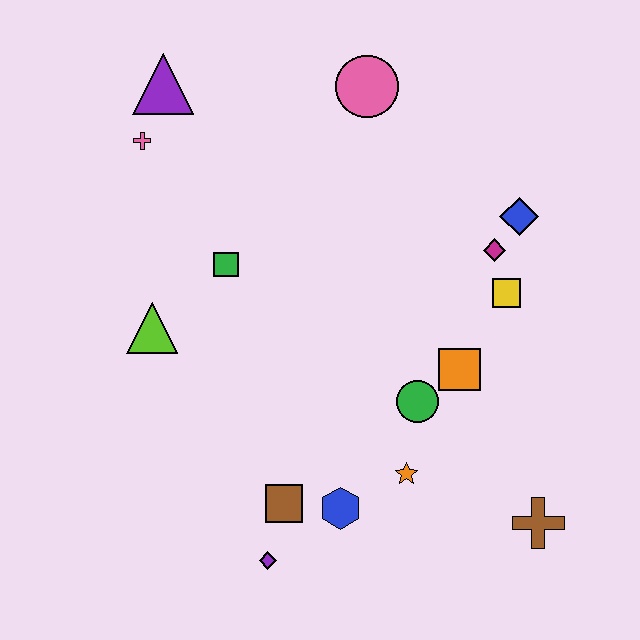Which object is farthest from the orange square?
The purple triangle is farthest from the orange square.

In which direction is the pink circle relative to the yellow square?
The pink circle is above the yellow square.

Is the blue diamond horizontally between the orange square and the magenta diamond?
No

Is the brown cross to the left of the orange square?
No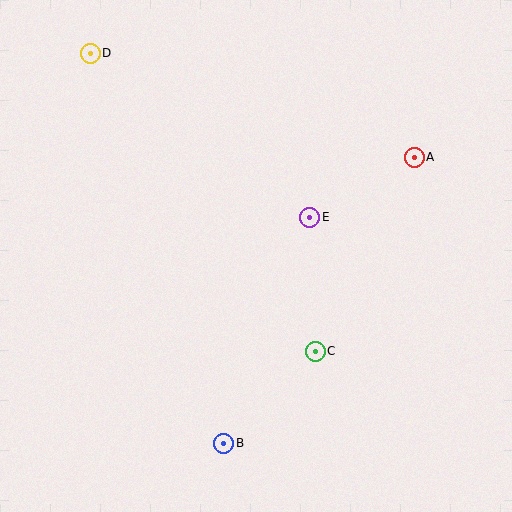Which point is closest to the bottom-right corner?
Point C is closest to the bottom-right corner.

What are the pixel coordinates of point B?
Point B is at (224, 443).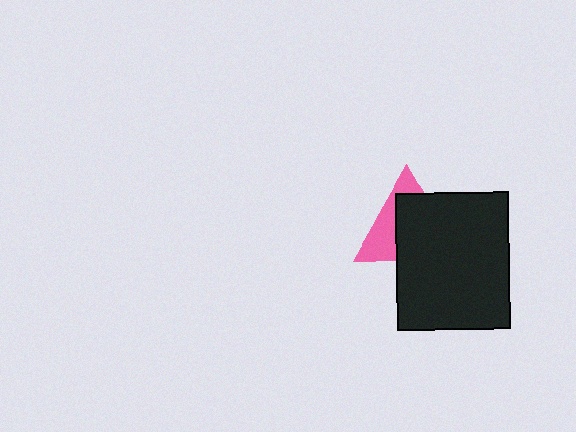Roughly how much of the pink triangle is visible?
A small part of it is visible (roughly 40%).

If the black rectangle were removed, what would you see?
You would see the complete pink triangle.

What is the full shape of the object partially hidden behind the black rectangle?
The partially hidden object is a pink triangle.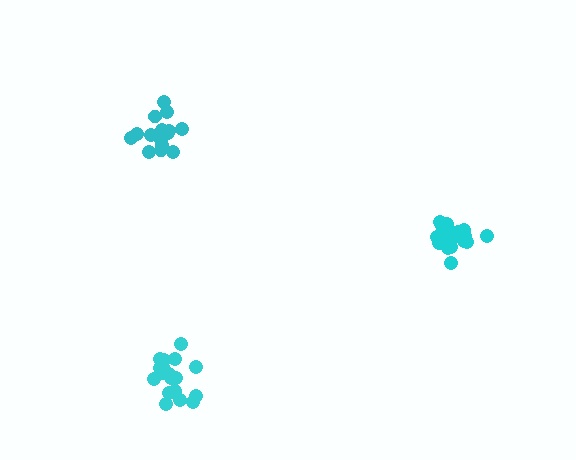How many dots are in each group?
Group 1: 20 dots, Group 2: 20 dots, Group 3: 15 dots (55 total).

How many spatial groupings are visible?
There are 3 spatial groupings.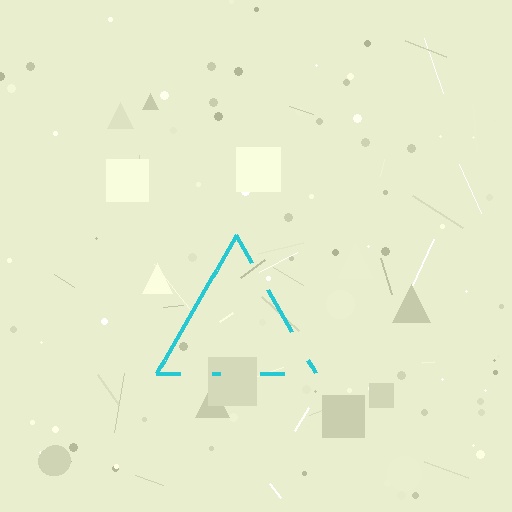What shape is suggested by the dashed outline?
The dashed outline suggests a triangle.